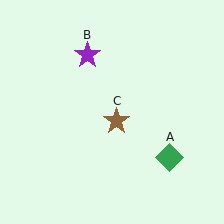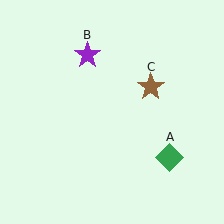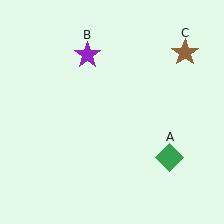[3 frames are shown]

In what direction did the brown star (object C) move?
The brown star (object C) moved up and to the right.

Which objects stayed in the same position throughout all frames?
Green diamond (object A) and purple star (object B) remained stationary.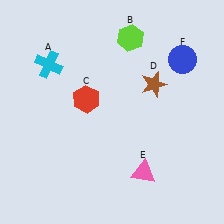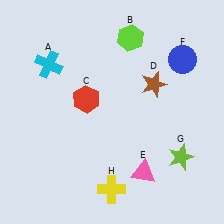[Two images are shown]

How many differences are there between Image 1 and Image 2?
There are 2 differences between the two images.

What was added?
A lime star (G), a yellow cross (H) were added in Image 2.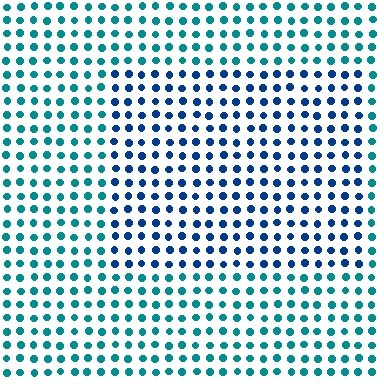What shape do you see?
I see a rectangle.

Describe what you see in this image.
The image is filled with small teal elements in a uniform arrangement. A rectangle-shaped region is visible where the elements are tinted to a slightly different hue, forming a subtle color boundary.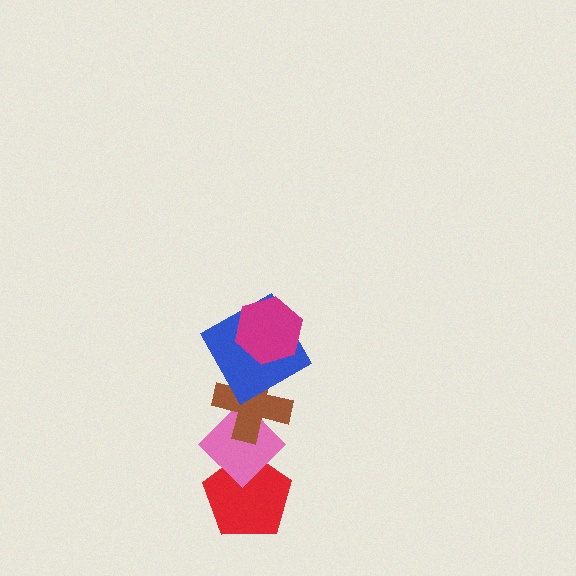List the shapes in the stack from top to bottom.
From top to bottom: the magenta hexagon, the blue square, the brown cross, the pink diamond, the red pentagon.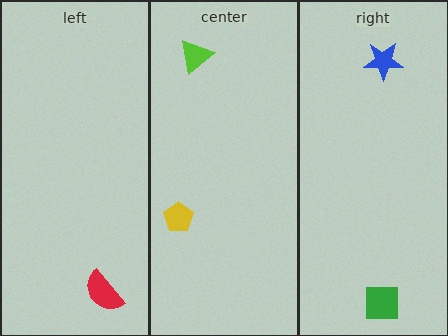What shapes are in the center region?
The yellow pentagon, the lime triangle.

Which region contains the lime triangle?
The center region.